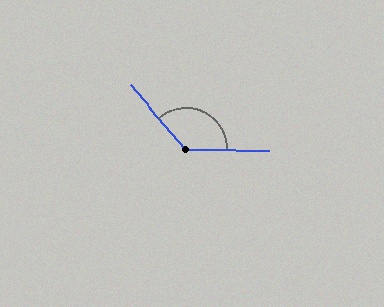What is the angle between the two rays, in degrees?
Approximately 131 degrees.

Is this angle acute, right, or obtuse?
It is obtuse.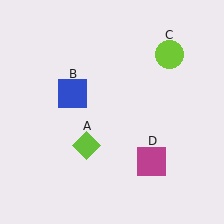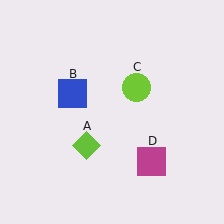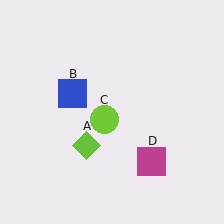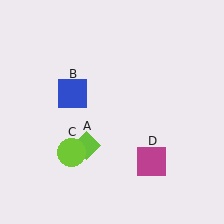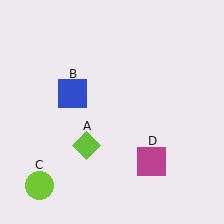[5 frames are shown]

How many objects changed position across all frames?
1 object changed position: lime circle (object C).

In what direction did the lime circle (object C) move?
The lime circle (object C) moved down and to the left.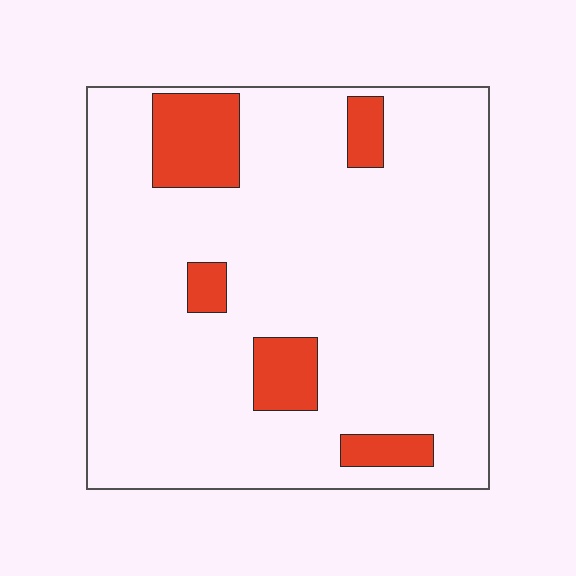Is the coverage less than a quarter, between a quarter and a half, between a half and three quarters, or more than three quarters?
Less than a quarter.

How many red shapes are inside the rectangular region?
5.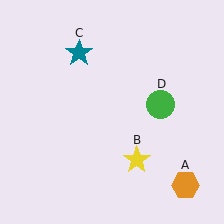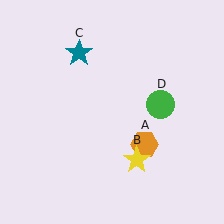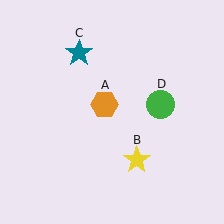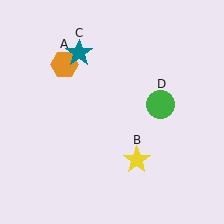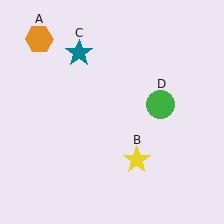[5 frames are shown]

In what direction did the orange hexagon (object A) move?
The orange hexagon (object A) moved up and to the left.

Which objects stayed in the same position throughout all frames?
Yellow star (object B) and teal star (object C) and green circle (object D) remained stationary.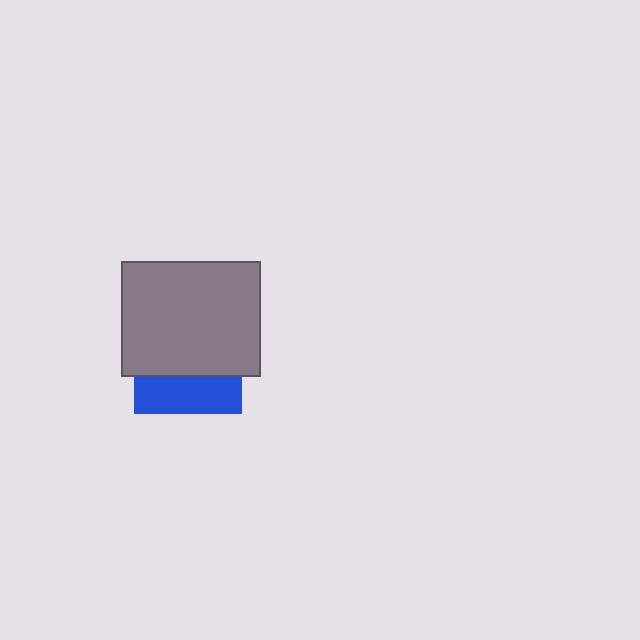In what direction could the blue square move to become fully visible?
The blue square could move down. That would shift it out from behind the gray rectangle entirely.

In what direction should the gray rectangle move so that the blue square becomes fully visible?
The gray rectangle should move up. That is the shortest direction to clear the overlap and leave the blue square fully visible.